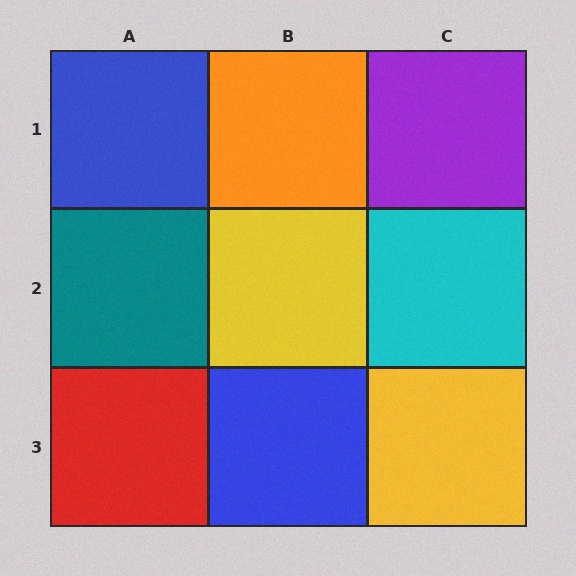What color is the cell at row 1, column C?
Purple.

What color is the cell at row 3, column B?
Blue.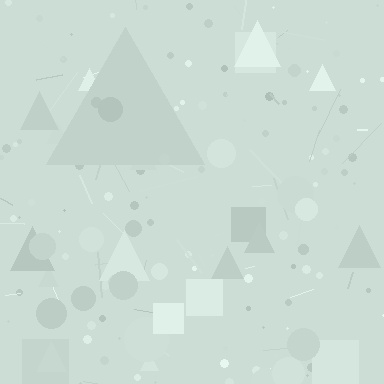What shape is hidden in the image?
A triangle is hidden in the image.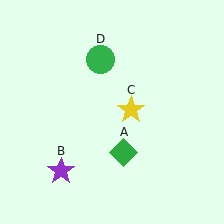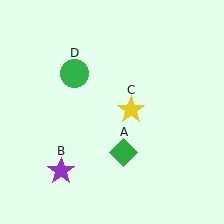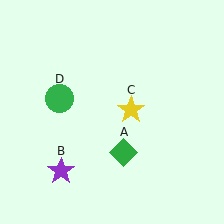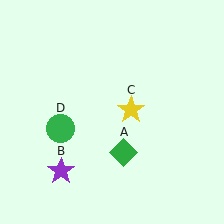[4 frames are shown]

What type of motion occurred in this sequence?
The green circle (object D) rotated counterclockwise around the center of the scene.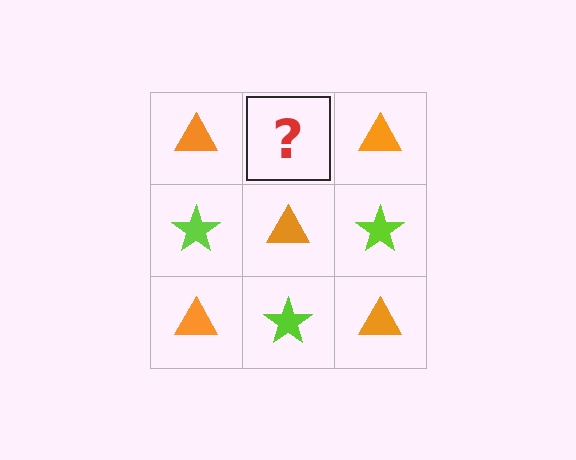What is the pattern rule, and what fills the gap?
The rule is that it alternates orange triangle and lime star in a checkerboard pattern. The gap should be filled with a lime star.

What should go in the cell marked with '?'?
The missing cell should contain a lime star.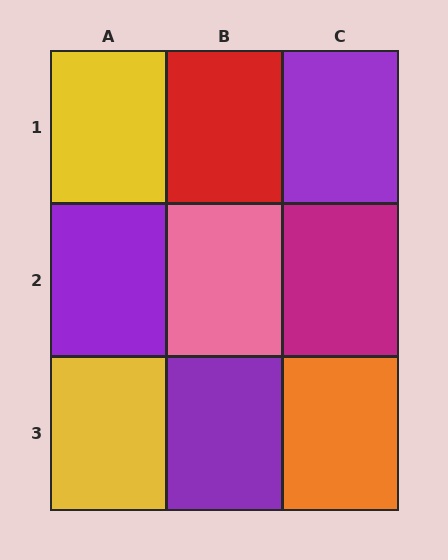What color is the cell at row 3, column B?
Purple.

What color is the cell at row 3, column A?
Yellow.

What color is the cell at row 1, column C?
Purple.